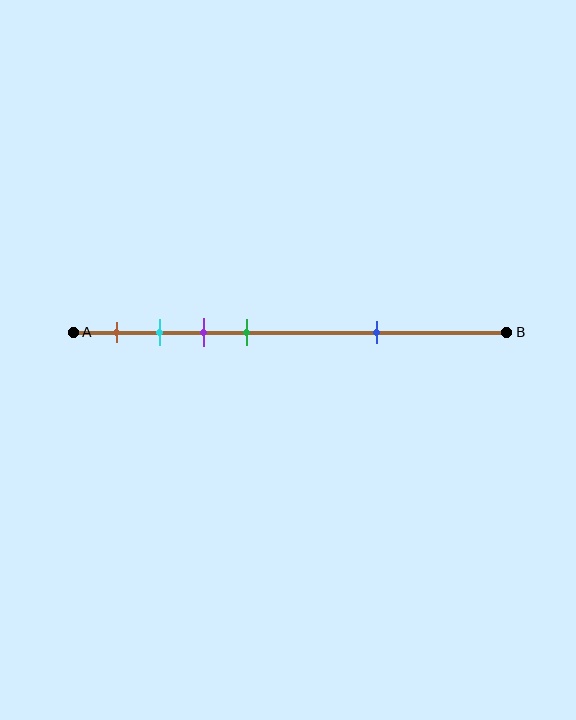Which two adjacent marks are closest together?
The cyan and purple marks are the closest adjacent pair.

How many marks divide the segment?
There are 5 marks dividing the segment.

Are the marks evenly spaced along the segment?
No, the marks are not evenly spaced.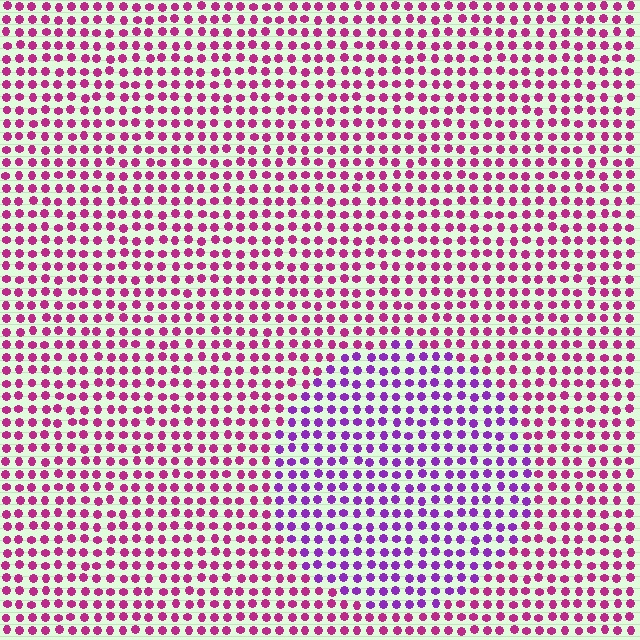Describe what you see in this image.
The image is filled with small magenta elements in a uniform arrangement. A circle-shaped region is visible where the elements are tinted to a slightly different hue, forming a subtle color boundary.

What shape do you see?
I see a circle.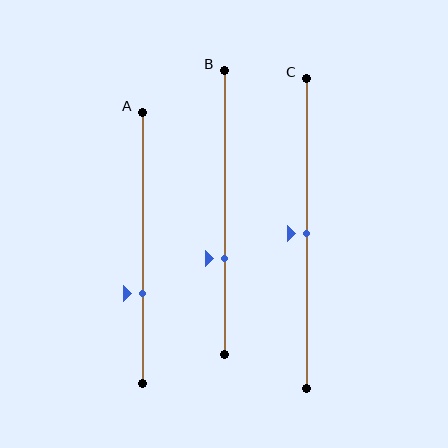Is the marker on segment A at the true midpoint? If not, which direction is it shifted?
No, the marker on segment A is shifted downward by about 17% of the segment length.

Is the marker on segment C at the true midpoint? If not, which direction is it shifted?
Yes, the marker on segment C is at the true midpoint.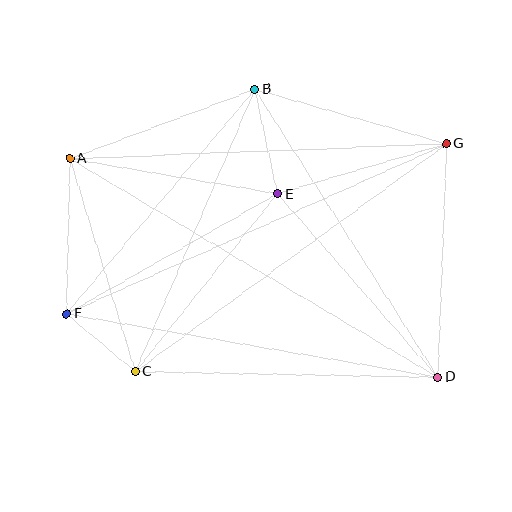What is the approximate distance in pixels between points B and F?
The distance between B and F is approximately 293 pixels.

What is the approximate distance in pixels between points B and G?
The distance between B and G is approximately 199 pixels.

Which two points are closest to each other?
Points C and F are closest to each other.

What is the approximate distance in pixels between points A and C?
The distance between A and C is approximately 223 pixels.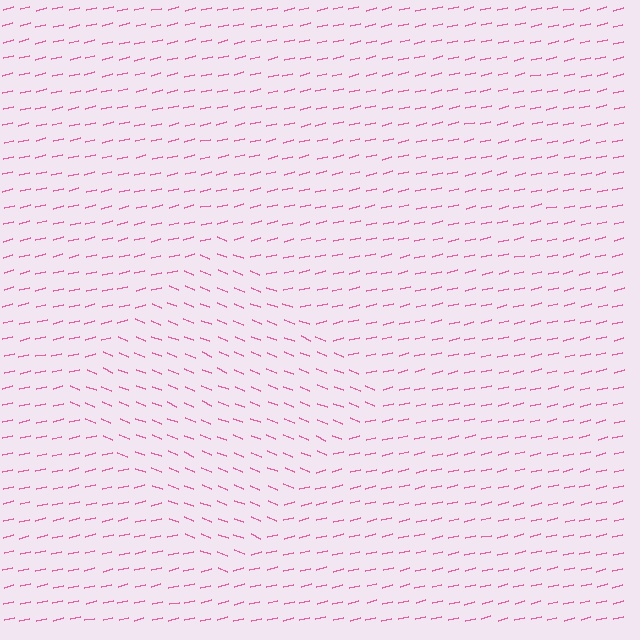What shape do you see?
I see a diamond.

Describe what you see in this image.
The image is filled with small pink line segments. A diamond region in the image has lines oriented differently from the surrounding lines, creating a visible texture boundary.